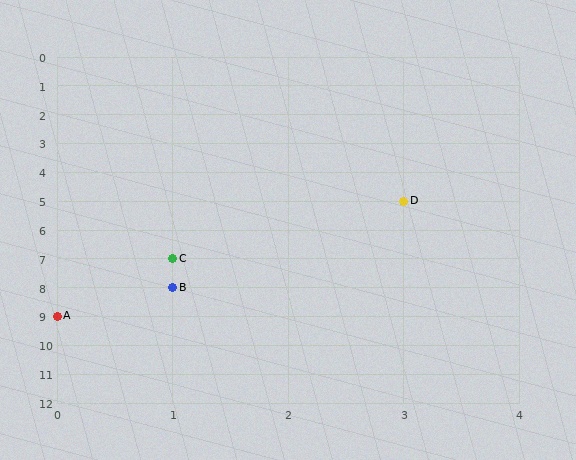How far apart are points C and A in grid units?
Points C and A are 1 column and 2 rows apart (about 2.2 grid units diagonally).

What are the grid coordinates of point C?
Point C is at grid coordinates (1, 7).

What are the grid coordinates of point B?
Point B is at grid coordinates (1, 8).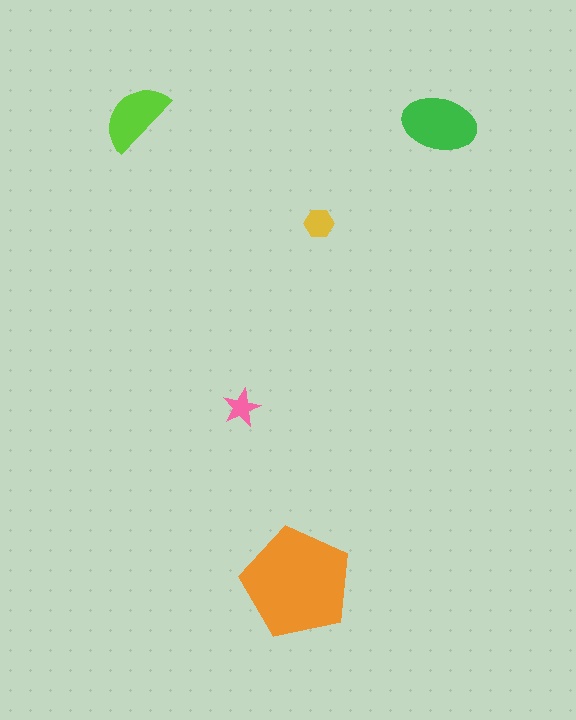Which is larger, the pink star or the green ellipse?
The green ellipse.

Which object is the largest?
The orange pentagon.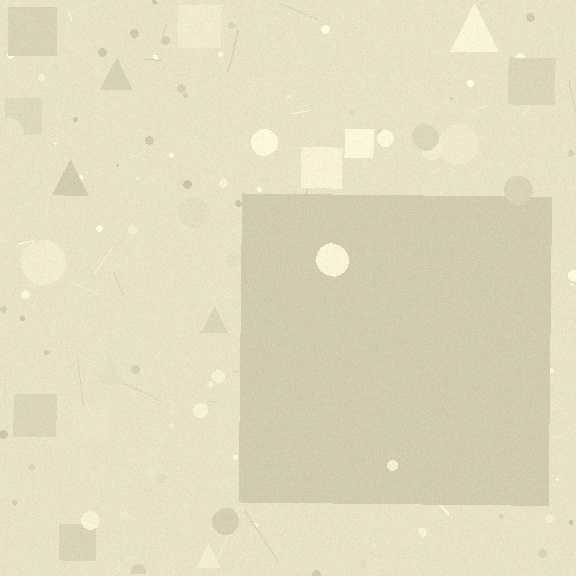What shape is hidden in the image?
A square is hidden in the image.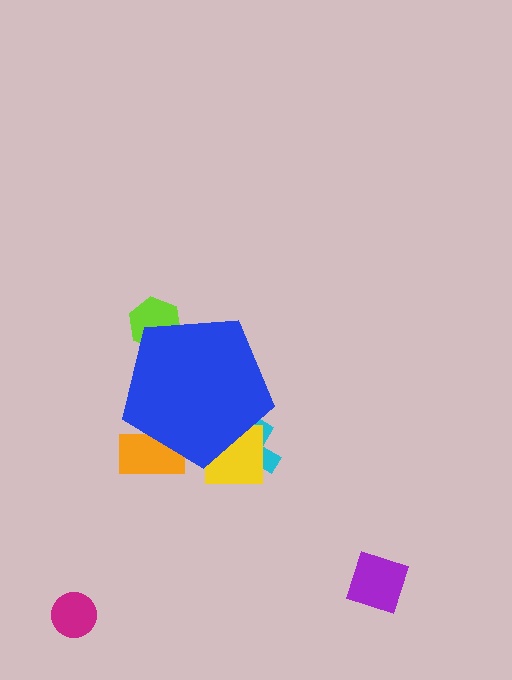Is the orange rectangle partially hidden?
Yes, the orange rectangle is partially hidden behind the blue pentagon.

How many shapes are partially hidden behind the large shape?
4 shapes are partially hidden.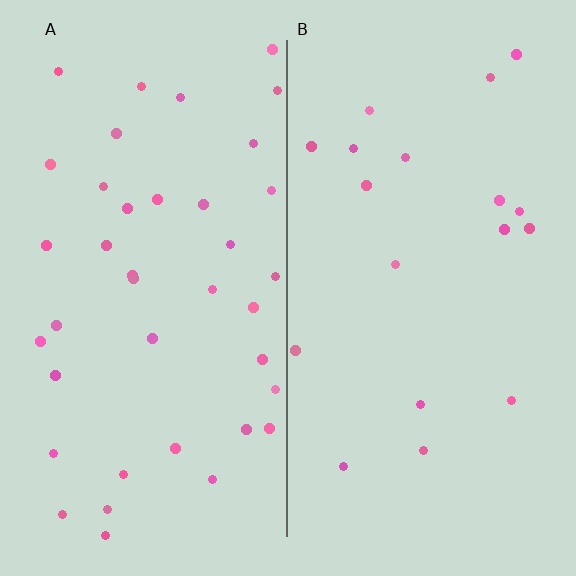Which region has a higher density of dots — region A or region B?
A (the left).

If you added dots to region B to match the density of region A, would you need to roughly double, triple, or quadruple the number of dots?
Approximately double.